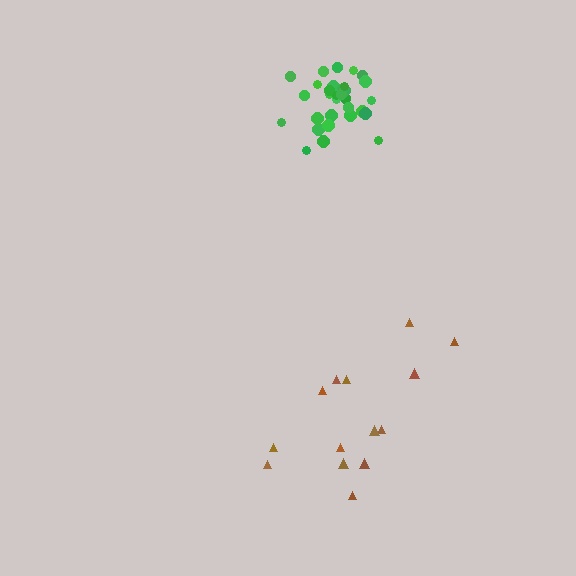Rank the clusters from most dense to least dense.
green, brown.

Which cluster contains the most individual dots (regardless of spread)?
Green (31).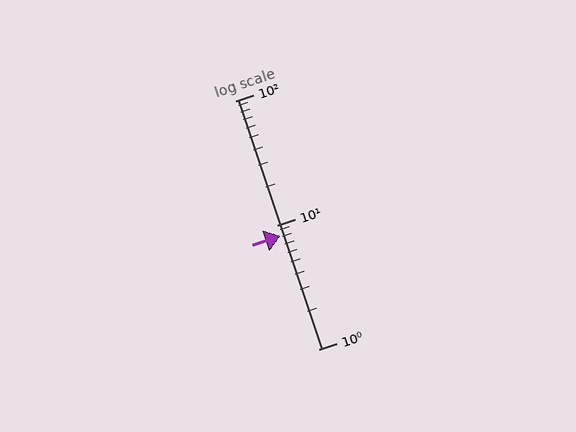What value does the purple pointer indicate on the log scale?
The pointer indicates approximately 8.1.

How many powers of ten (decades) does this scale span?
The scale spans 2 decades, from 1 to 100.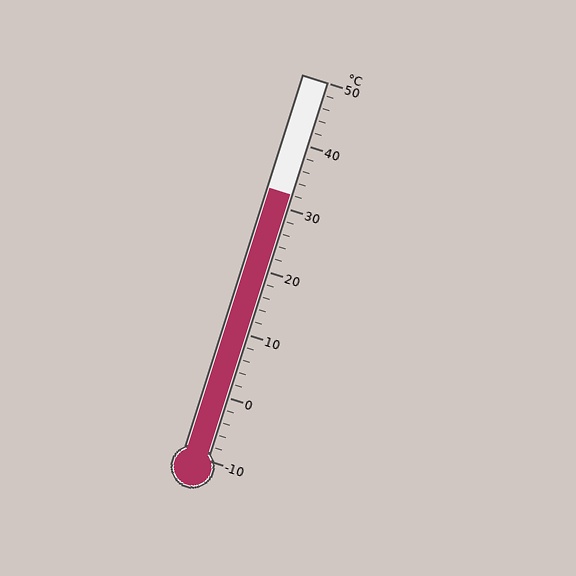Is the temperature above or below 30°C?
The temperature is above 30°C.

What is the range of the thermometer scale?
The thermometer scale ranges from -10°C to 50°C.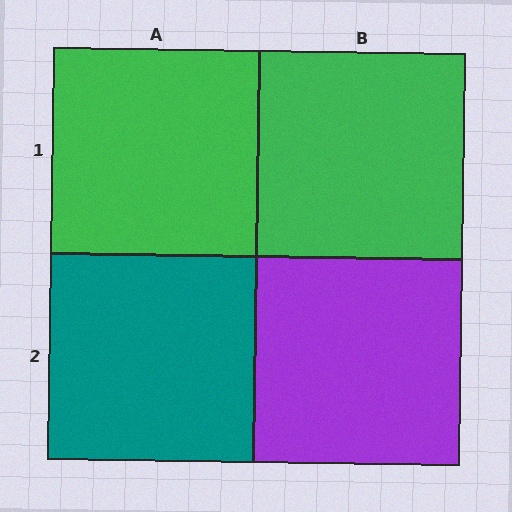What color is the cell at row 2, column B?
Purple.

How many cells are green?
2 cells are green.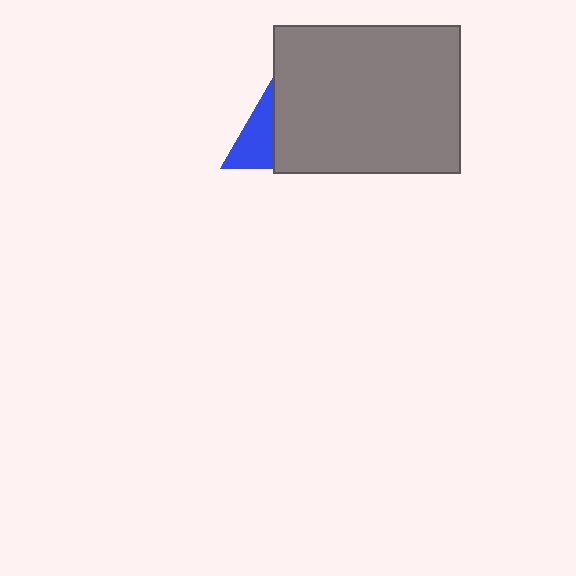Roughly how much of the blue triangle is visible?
About half of it is visible (roughly 46%).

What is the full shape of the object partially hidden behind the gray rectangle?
The partially hidden object is a blue triangle.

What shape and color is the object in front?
The object in front is a gray rectangle.